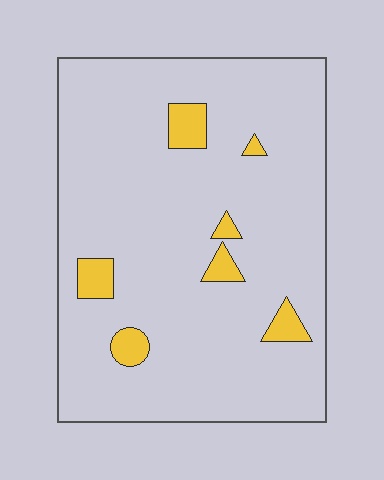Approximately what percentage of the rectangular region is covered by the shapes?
Approximately 10%.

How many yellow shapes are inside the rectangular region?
7.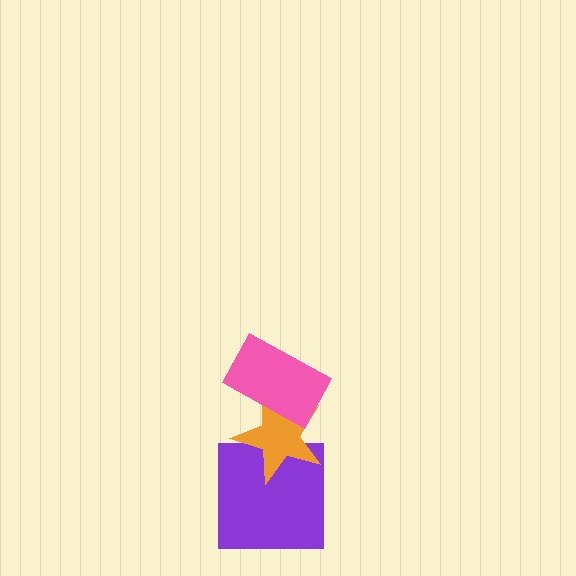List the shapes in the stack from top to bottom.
From top to bottom: the pink rectangle, the orange star, the purple square.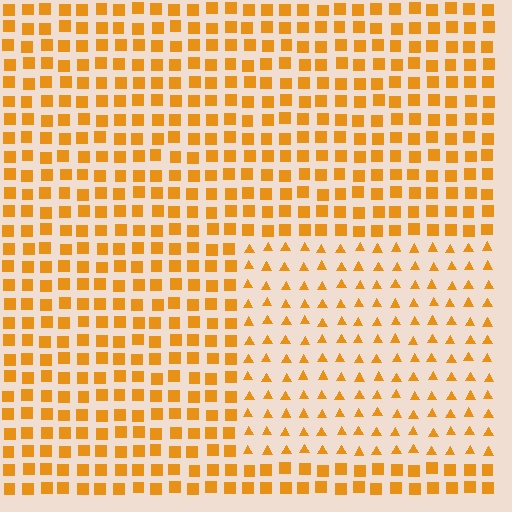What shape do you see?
I see a rectangle.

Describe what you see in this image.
The image is filled with small orange elements arranged in a uniform grid. A rectangle-shaped region contains triangles, while the surrounding area contains squares. The boundary is defined purely by the change in element shape.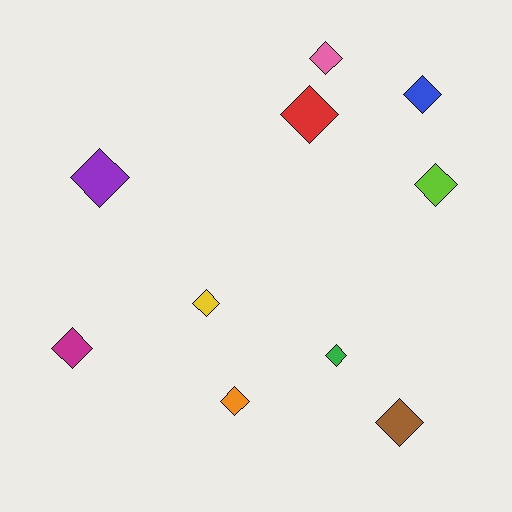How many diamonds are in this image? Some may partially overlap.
There are 10 diamonds.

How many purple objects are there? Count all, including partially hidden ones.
There is 1 purple object.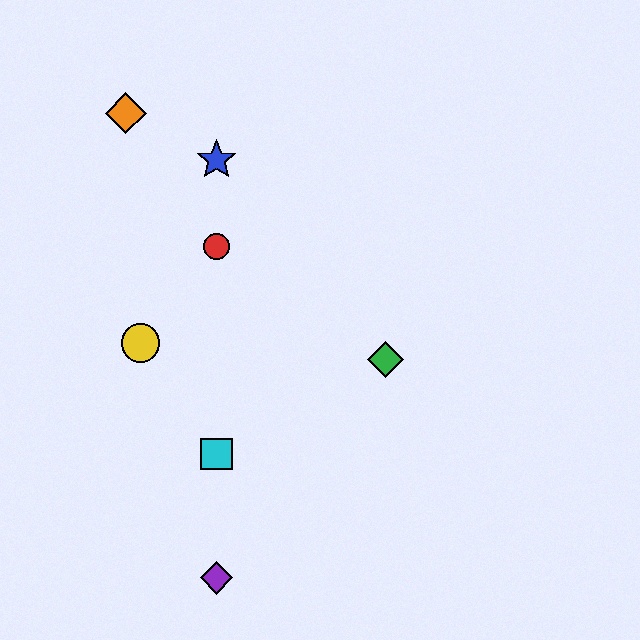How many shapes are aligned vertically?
4 shapes (the red circle, the blue star, the purple diamond, the cyan square) are aligned vertically.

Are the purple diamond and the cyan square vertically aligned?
Yes, both are at x≈217.